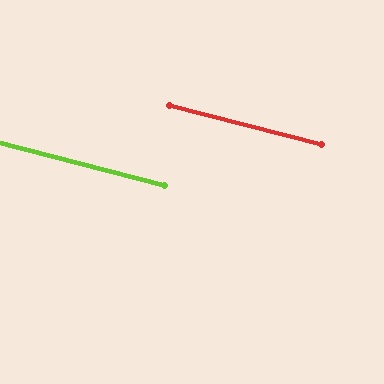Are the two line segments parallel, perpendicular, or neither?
Parallel — their directions differ by only 0.0°.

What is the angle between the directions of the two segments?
Approximately 0 degrees.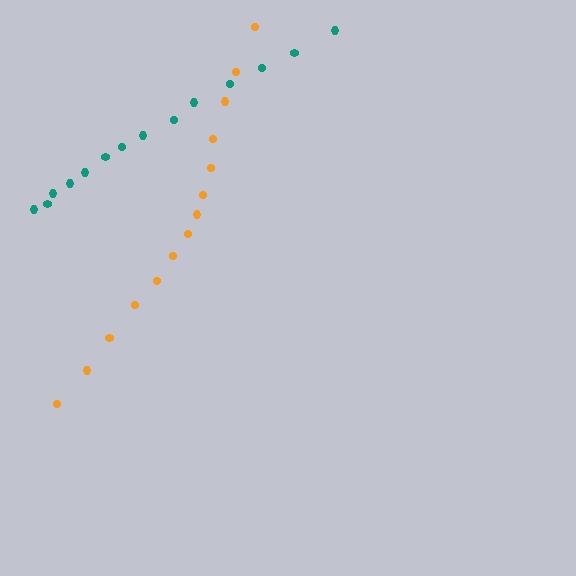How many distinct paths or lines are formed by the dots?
There are 2 distinct paths.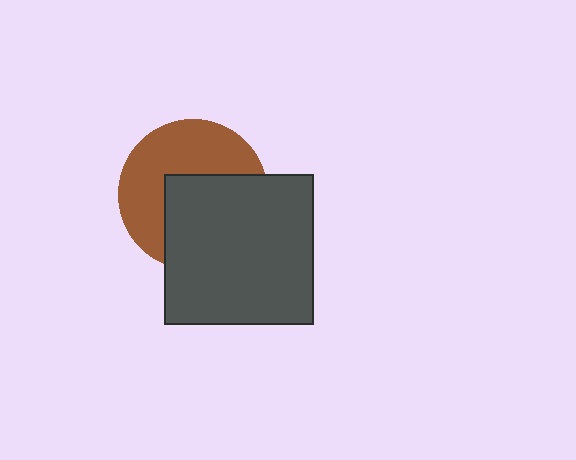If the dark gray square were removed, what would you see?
You would see the complete brown circle.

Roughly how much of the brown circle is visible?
About half of it is visible (roughly 51%).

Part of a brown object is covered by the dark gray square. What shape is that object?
It is a circle.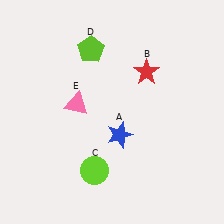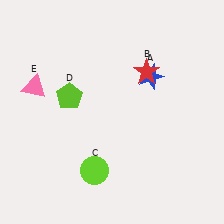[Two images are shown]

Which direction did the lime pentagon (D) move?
The lime pentagon (D) moved down.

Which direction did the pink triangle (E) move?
The pink triangle (E) moved left.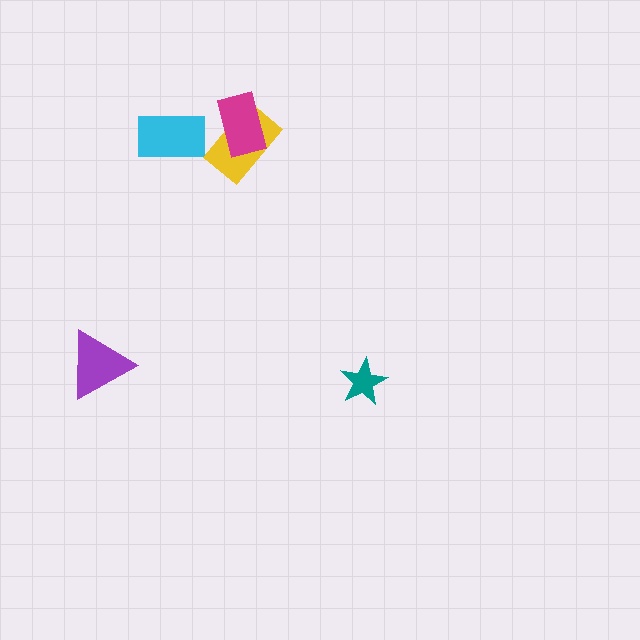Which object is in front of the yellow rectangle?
The magenta rectangle is in front of the yellow rectangle.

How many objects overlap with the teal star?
0 objects overlap with the teal star.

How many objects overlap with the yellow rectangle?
1 object overlaps with the yellow rectangle.